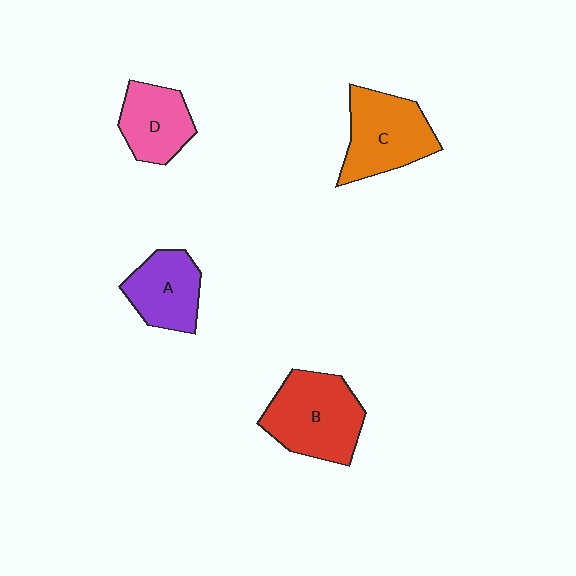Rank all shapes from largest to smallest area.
From largest to smallest: B (red), C (orange), A (purple), D (pink).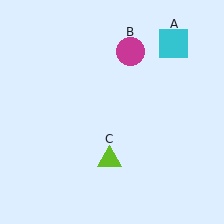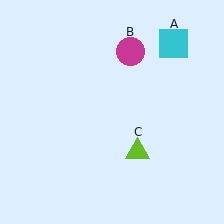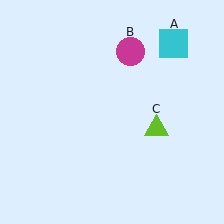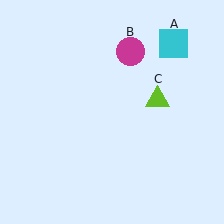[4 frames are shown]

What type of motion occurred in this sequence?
The lime triangle (object C) rotated counterclockwise around the center of the scene.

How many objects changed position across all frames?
1 object changed position: lime triangle (object C).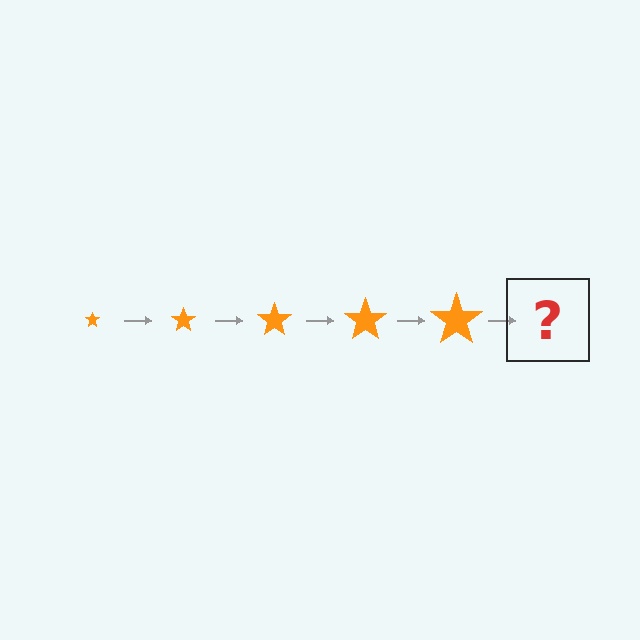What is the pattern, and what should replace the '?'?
The pattern is that the star gets progressively larger each step. The '?' should be an orange star, larger than the previous one.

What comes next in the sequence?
The next element should be an orange star, larger than the previous one.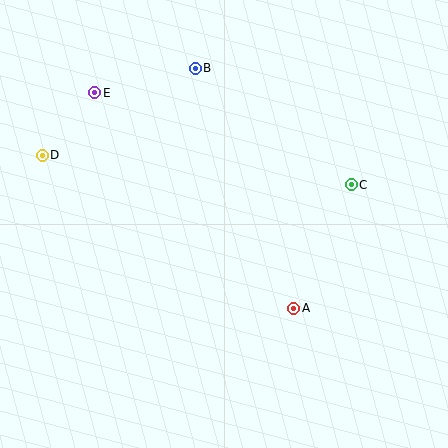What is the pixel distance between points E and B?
The distance between E and B is 103 pixels.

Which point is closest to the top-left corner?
Point E is closest to the top-left corner.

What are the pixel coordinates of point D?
Point D is at (42, 155).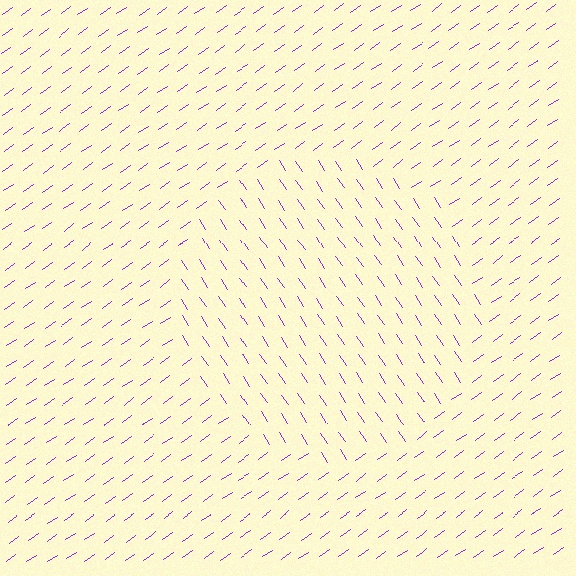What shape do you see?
I see a circle.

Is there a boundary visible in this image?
Yes, there is a texture boundary formed by a change in line orientation.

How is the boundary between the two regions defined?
The boundary is defined purely by a change in line orientation (approximately 88 degrees difference). All lines are the same color and thickness.